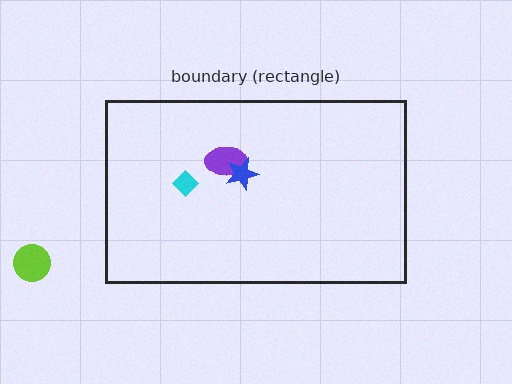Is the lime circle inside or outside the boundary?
Outside.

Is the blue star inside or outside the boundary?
Inside.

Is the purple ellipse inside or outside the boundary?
Inside.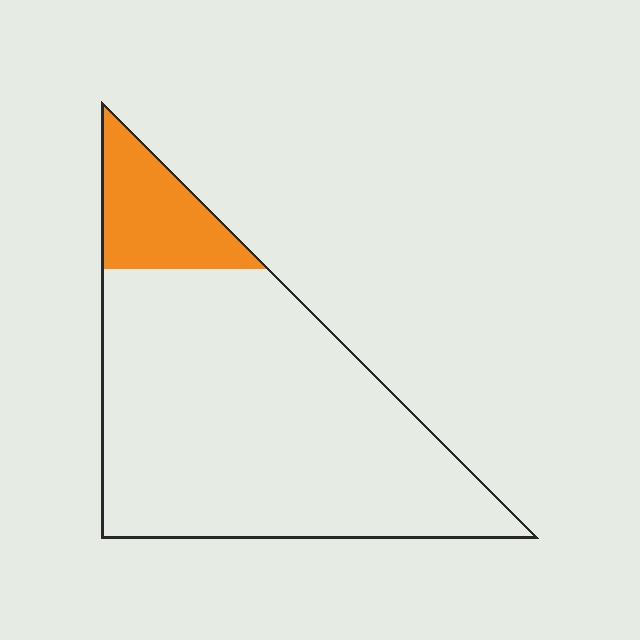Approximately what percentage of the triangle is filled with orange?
Approximately 15%.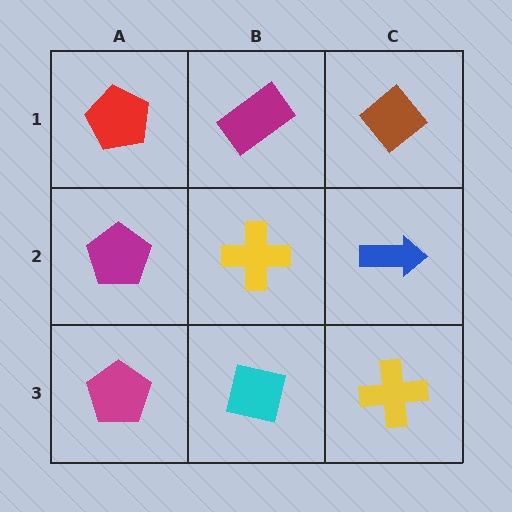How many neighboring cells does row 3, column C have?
2.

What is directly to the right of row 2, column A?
A yellow cross.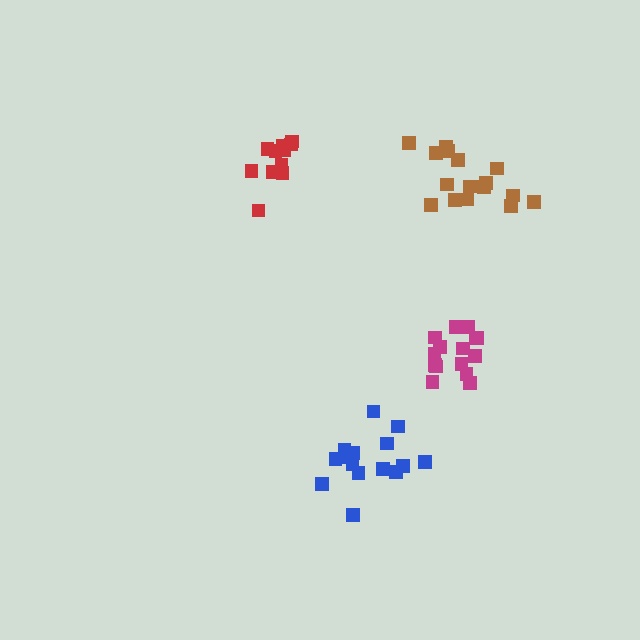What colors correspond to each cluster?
The clusters are colored: red, magenta, brown, blue.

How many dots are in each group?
Group 1: 11 dots, Group 2: 15 dots, Group 3: 16 dots, Group 4: 15 dots (57 total).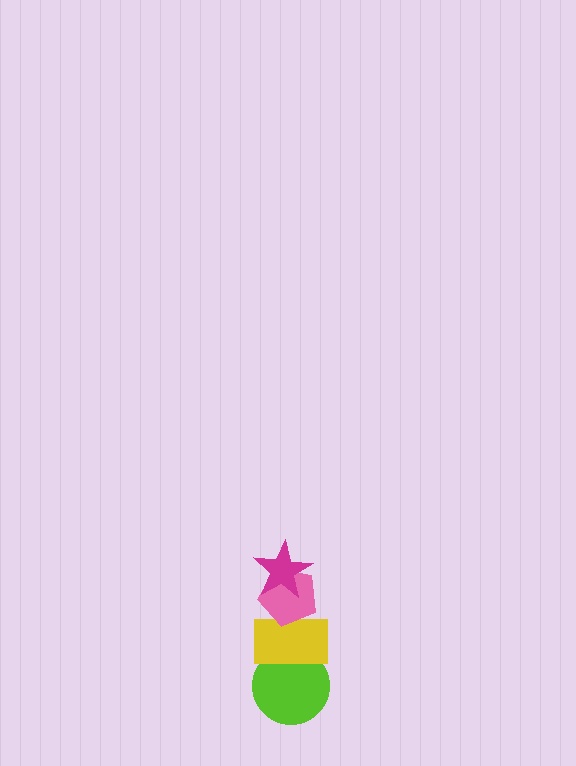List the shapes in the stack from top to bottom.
From top to bottom: the magenta star, the pink pentagon, the yellow rectangle, the lime circle.